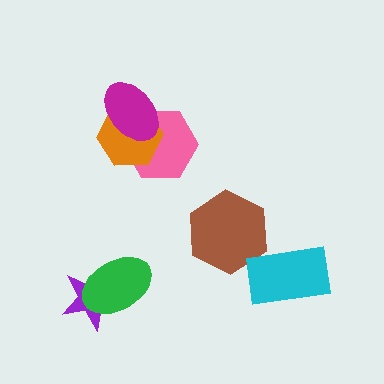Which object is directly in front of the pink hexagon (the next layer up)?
The orange hexagon is directly in front of the pink hexagon.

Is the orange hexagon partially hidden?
Yes, it is partially covered by another shape.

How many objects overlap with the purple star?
1 object overlaps with the purple star.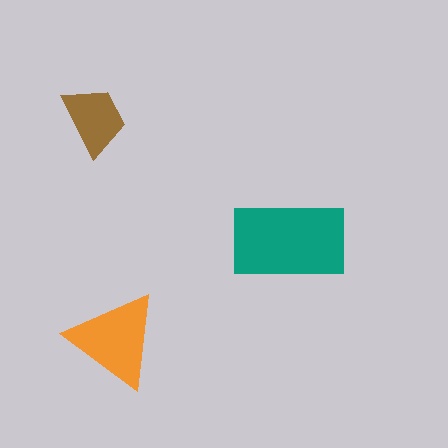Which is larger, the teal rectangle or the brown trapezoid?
The teal rectangle.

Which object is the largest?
The teal rectangle.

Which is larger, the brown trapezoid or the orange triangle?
The orange triangle.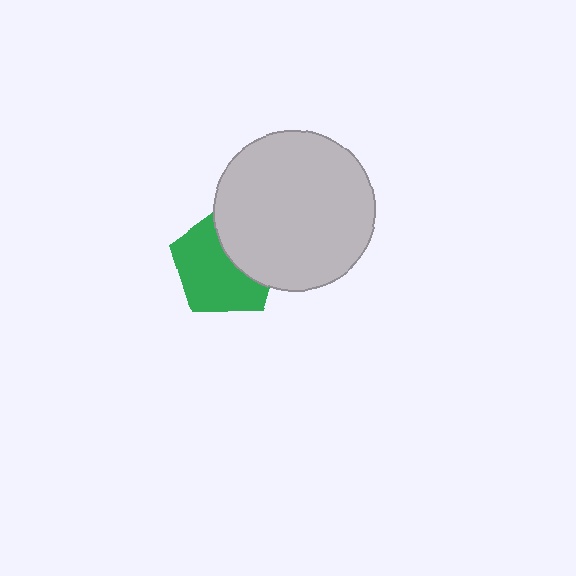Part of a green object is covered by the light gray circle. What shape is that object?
It is a pentagon.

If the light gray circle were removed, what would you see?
You would see the complete green pentagon.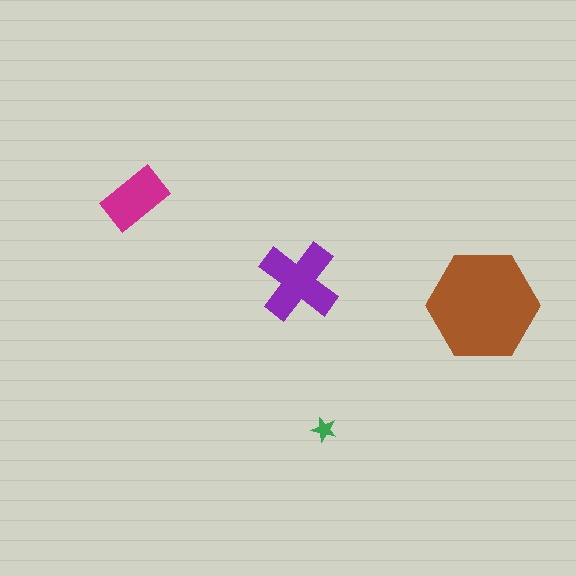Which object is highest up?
The magenta rectangle is topmost.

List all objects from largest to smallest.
The brown hexagon, the purple cross, the magenta rectangle, the green star.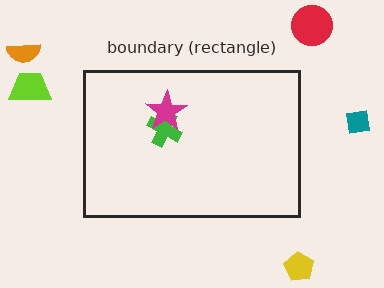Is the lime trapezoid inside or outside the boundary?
Outside.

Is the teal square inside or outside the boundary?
Outside.